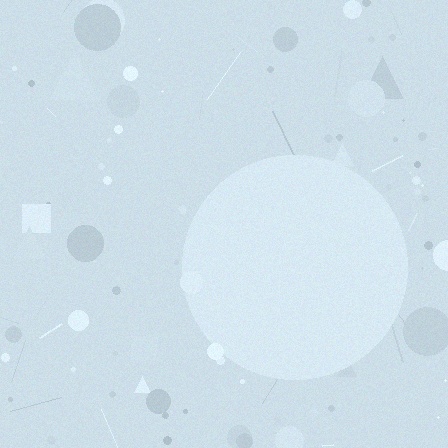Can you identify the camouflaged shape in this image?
The camouflaged shape is a circle.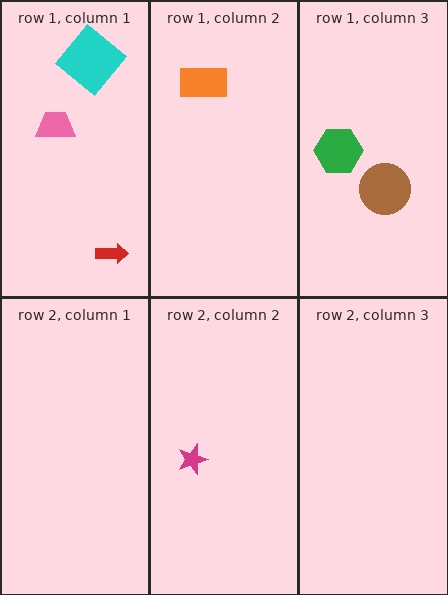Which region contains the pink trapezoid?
The row 1, column 1 region.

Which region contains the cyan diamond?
The row 1, column 1 region.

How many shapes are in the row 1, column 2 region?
1.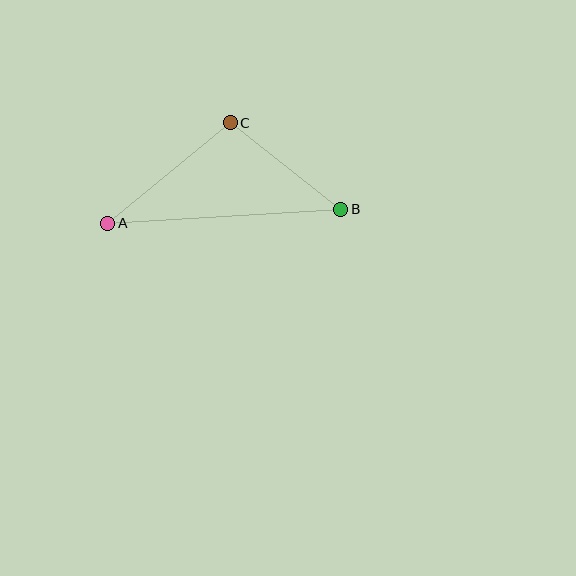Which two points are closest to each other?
Points B and C are closest to each other.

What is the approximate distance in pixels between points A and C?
The distance between A and C is approximately 158 pixels.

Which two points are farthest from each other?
Points A and B are farthest from each other.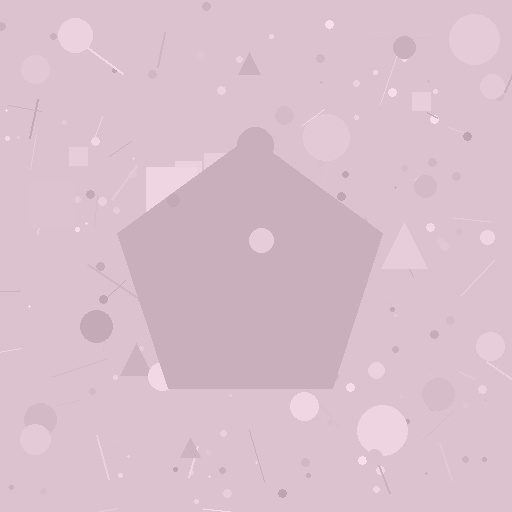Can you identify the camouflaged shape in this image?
The camouflaged shape is a pentagon.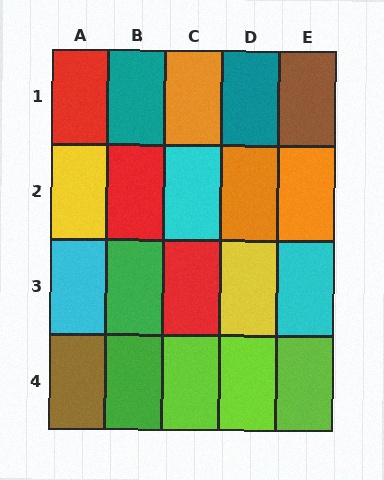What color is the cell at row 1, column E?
Brown.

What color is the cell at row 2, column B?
Red.